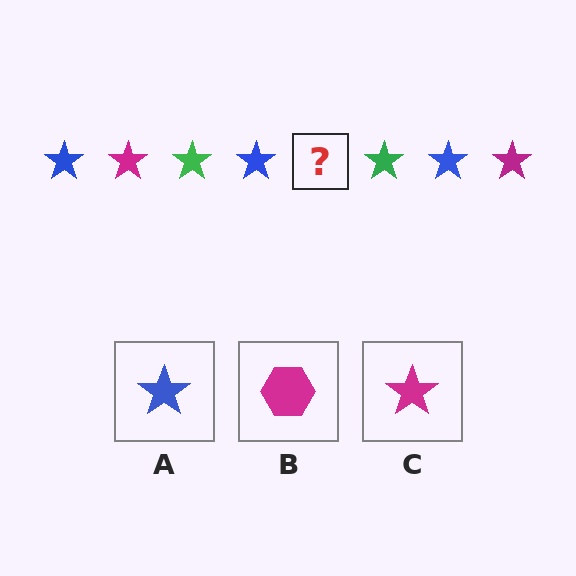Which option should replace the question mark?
Option C.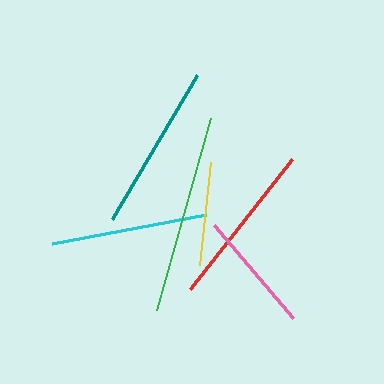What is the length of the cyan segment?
The cyan segment is approximately 157 pixels long.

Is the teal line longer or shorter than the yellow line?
The teal line is longer than the yellow line.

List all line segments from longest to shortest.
From longest to shortest: green, teal, red, cyan, pink, yellow.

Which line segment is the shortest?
The yellow line is the shortest at approximately 104 pixels.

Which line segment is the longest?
The green line is the longest at approximately 199 pixels.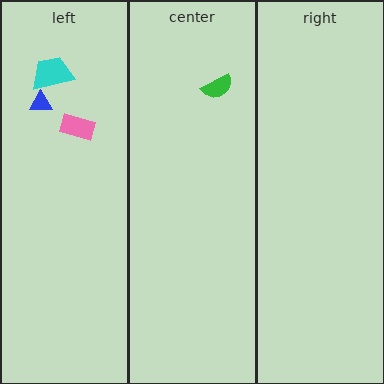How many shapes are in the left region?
3.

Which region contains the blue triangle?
The left region.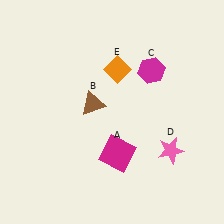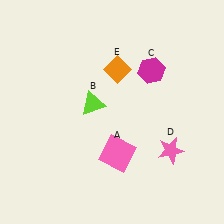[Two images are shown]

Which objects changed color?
A changed from magenta to pink. B changed from brown to lime.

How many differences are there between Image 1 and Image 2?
There are 2 differences between the two images.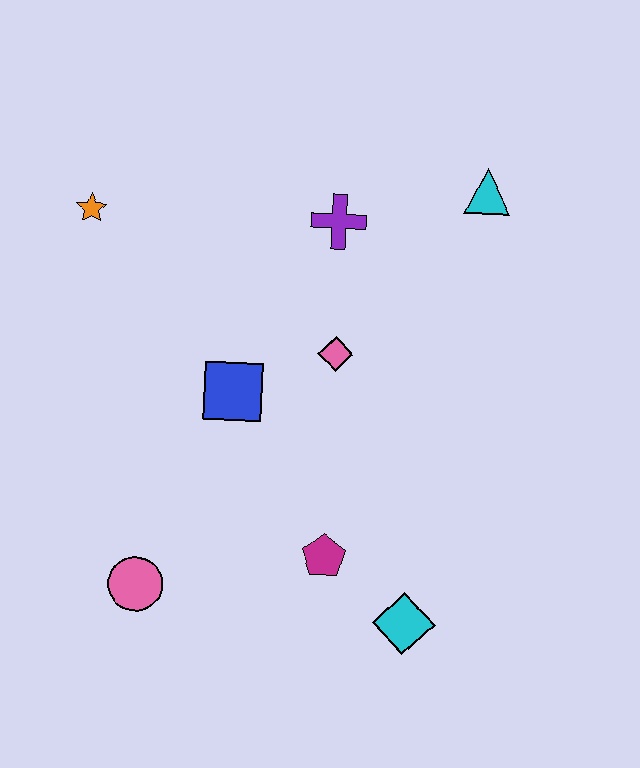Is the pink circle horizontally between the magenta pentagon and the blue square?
No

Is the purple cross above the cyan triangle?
No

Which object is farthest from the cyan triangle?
The pink circle is farthest from the cyan triangle.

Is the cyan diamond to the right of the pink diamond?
Yes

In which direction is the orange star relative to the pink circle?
The orange star is above the pink circle.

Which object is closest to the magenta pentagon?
The cyan diamond is closest to the magenta pentagon.